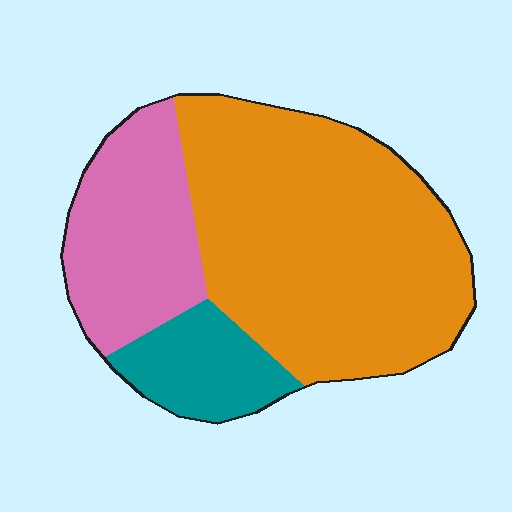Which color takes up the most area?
Orange, at roughly 60%.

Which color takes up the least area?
Teal, at roughly 15%.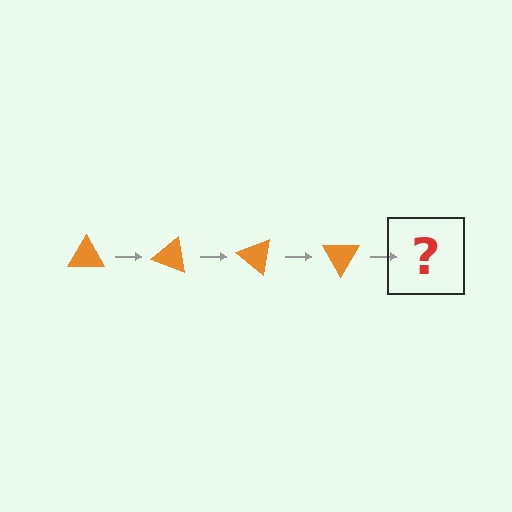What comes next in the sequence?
The next element should be an orange triangle rotated 80 degrees.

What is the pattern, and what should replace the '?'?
The pattern is that the triangle rotates 20 degrees each step. The '?' should be an orange triangle rotated 80 degrees.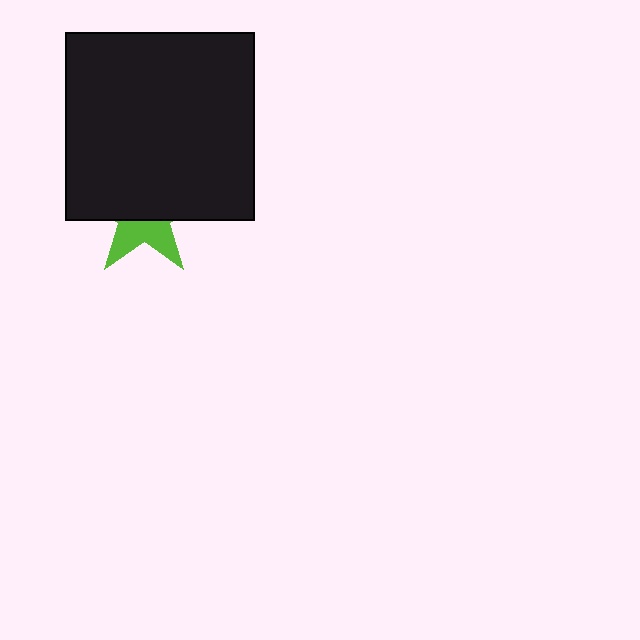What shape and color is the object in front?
The object in front is a black square.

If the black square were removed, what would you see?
You would see the complete lime star.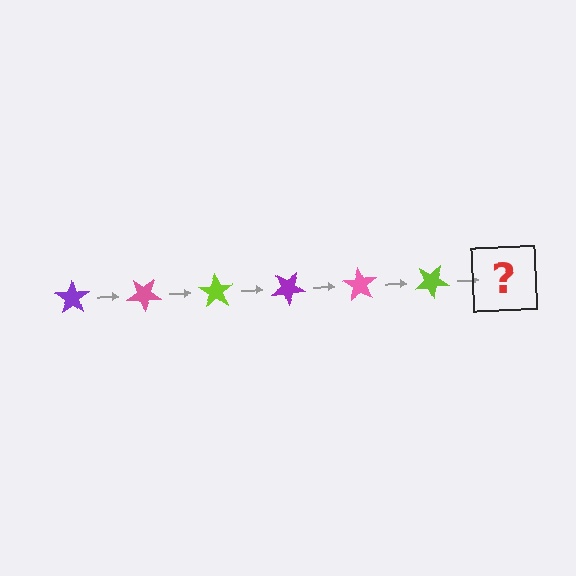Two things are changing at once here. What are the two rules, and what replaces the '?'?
The two rules are that it rotates 35 degrees each step and the color cycles through purple, pink, and lime. The '?' should be a purple star, rotated 210 degrees from the start.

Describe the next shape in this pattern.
It should be a purple star, rotated 210 degrees from the start.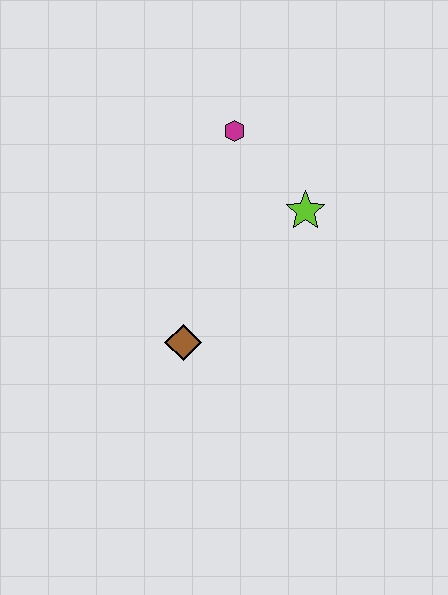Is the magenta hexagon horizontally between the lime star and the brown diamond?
Yes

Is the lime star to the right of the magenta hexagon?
Yes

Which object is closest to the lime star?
The magenta hexagon is closest to the lime star.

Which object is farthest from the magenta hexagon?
The brown diamond is farthest from the magenta hexagon.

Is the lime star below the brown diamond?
No